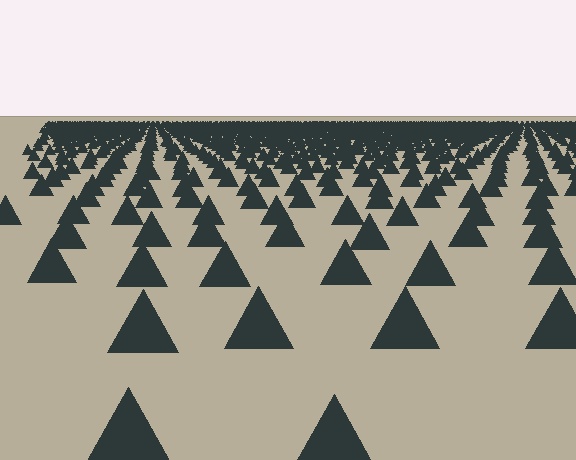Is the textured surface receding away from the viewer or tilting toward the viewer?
The surface is receding away from the viewer. Texture elements get smaller and denser toward the top.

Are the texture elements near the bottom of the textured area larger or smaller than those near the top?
Larger. Near the bottom, elements are closer to the viewer and appear at a bigger on-screen size.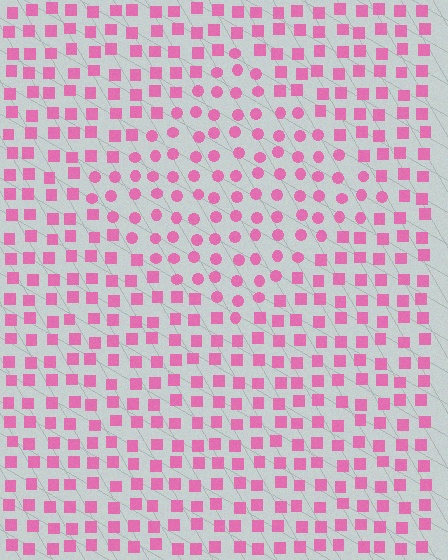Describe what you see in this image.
The image is filled with small pink elements arranged in a uniform grid. A diamond-shaped region contains circles, while the surrounding area contains squares. The boundary is defined purely by the change in element shape.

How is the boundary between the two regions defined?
The boundary is defined by a change in element shape: circles inside vs. squares outside. All elements share the same color and spacing.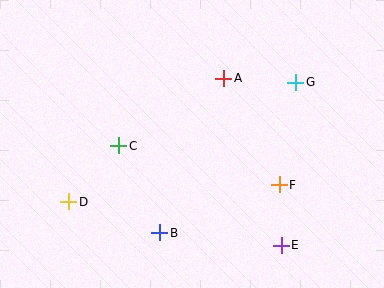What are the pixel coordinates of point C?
Point C is at (119, 146).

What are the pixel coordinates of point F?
Point F is at (279, 185).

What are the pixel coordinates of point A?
Point A is at (224, 78).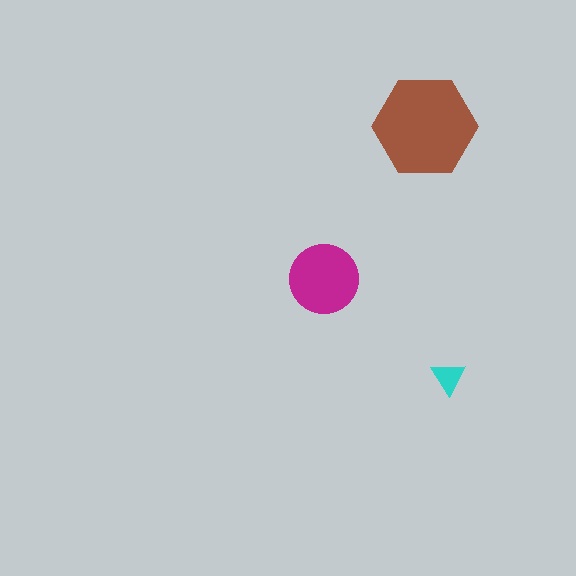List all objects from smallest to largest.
The cyan triangle, the magenta circle, the brown hexagon.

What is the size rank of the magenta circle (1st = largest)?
2nd.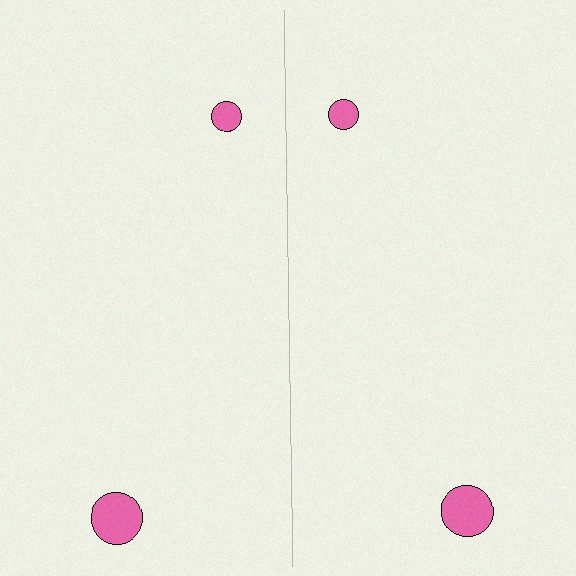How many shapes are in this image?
There are 4 shapes in this image.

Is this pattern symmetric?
Yes, this pattern has bilateral (reflection) symmetry.